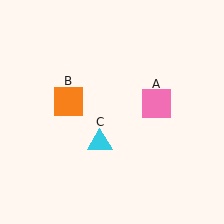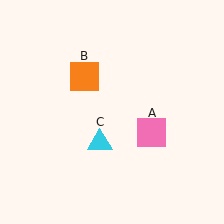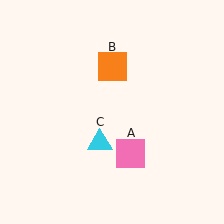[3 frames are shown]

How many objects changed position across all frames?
2 objects changed position: pink square (object A), orange square (object B).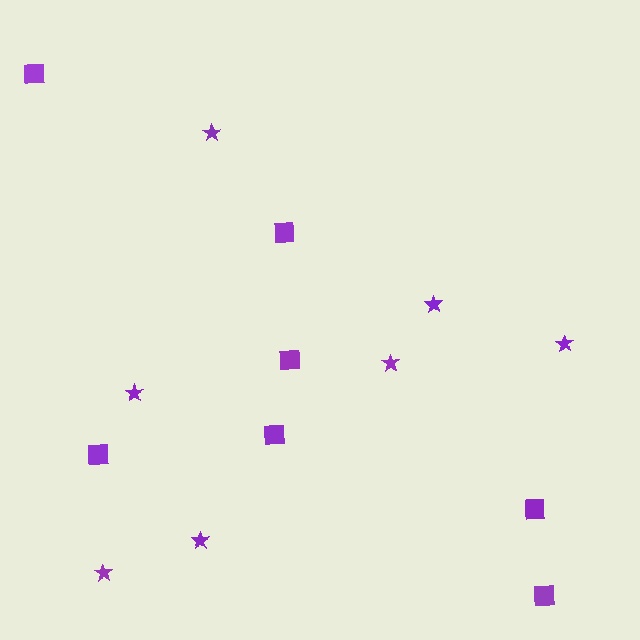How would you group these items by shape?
There are 2 groups: one group of squares (7) and one group of stars (7).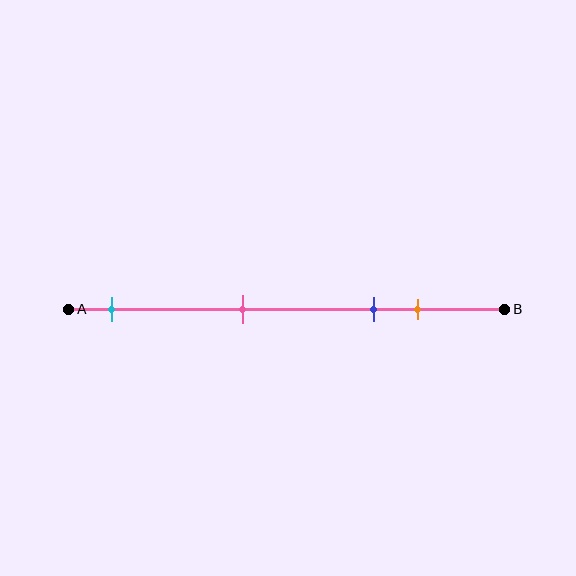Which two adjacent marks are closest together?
The blue and orange marks are the closest adjacent pair.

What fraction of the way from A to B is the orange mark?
The orange mark is approximately 80% (0.8) of the way from A to B.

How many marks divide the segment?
There are 4 marks dividing the segment.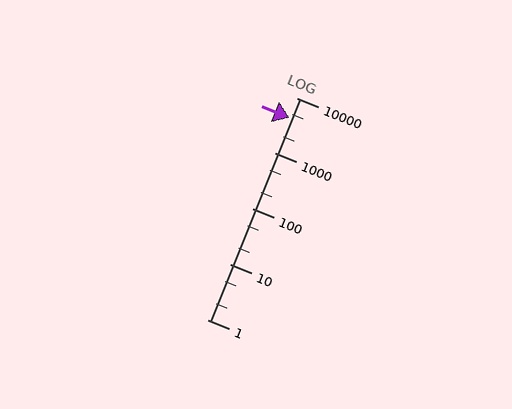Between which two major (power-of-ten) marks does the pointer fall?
The pointer is between 1000 and 10000.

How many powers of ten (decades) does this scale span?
The scale spans 4 decades, from 1 to 10000.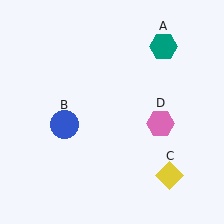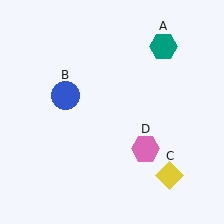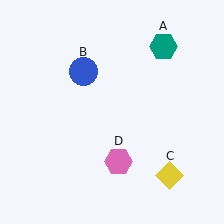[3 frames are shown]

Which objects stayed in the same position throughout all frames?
Teal hexagon (object A) and yellow diamond (object C) remained stationary.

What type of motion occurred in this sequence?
The blue circle (object B), pink hexagon (object D) rotated clockwise around the center of the scene.